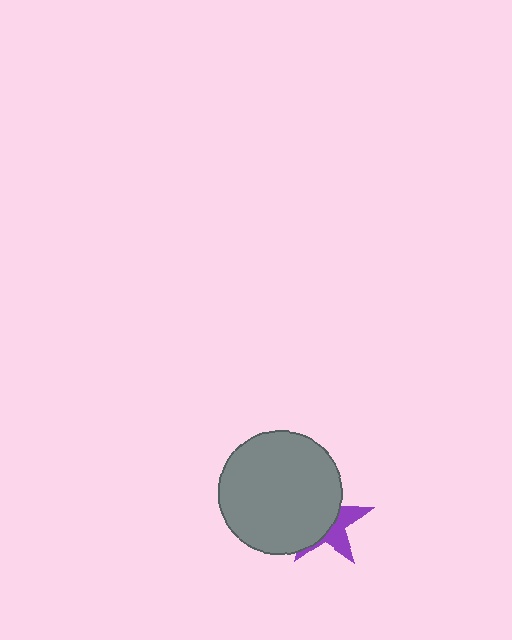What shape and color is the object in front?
The object in front is a gray circle.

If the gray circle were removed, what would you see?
You would see the complete purple star.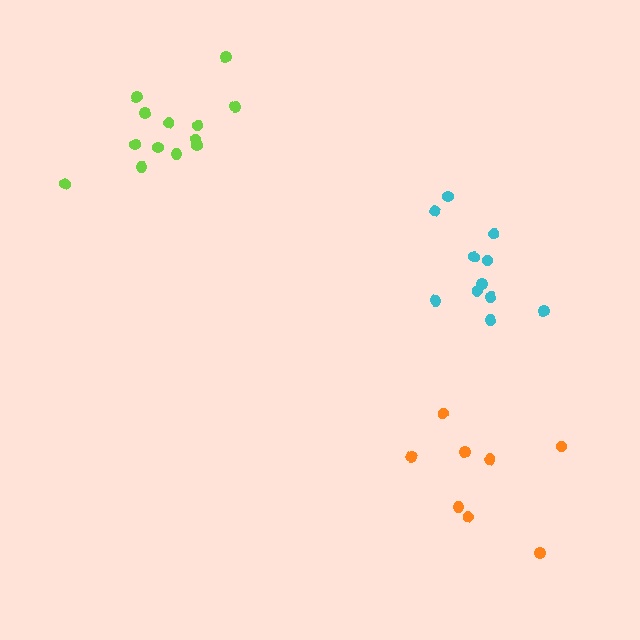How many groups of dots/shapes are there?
There are 3 groups.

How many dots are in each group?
Group 1: 8 dots, Group 2: 13 dots, Group 3: 11 dots (32 total).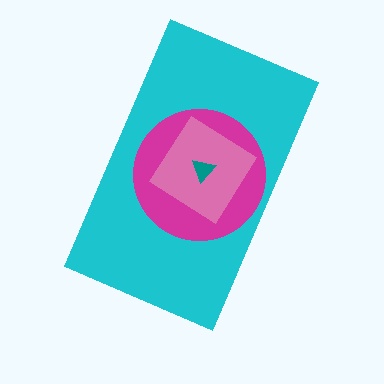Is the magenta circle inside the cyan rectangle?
Yes.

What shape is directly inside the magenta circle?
The pink diamond.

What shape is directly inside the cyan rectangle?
The magenta circle.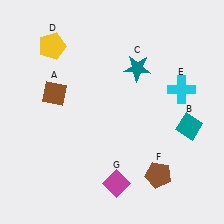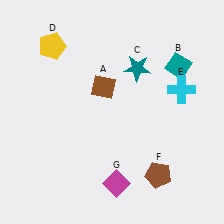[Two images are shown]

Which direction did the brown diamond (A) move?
The brown diamond (A) moved right.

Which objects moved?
The objects that moved are: the brown diamond (A), the teal diamond (B).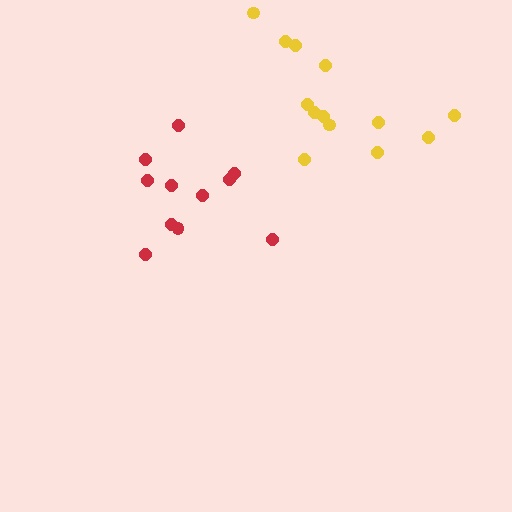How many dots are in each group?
Group 1: 11 dots, Group 2: 13 dots (24 total).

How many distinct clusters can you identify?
There are 2 distinct clusters.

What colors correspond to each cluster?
The clusters are colored: red, yellow.